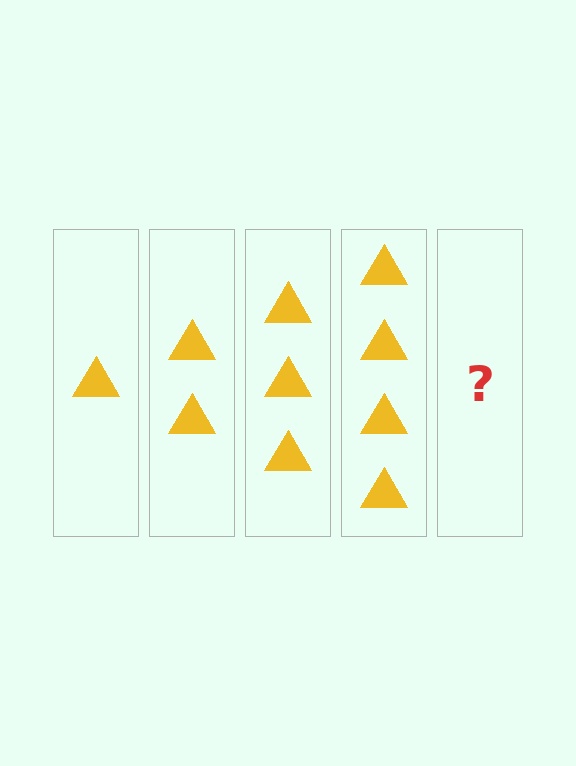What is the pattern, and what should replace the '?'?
The pattern is that each step adds one more triangle. The '?' should be 5 triangles.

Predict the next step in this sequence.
The next step is 5 triangles.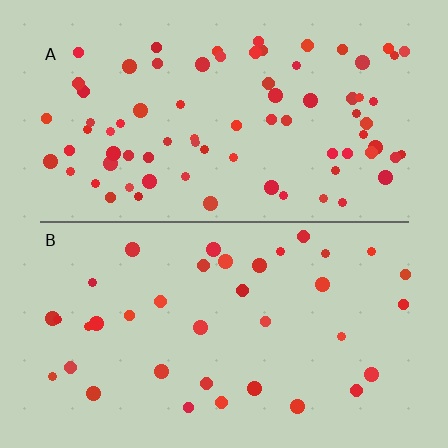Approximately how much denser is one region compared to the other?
Approximately 2.1× — region A over region B.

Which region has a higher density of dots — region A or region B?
A (the top).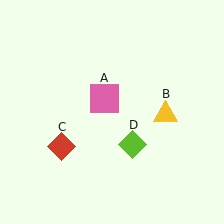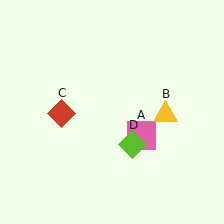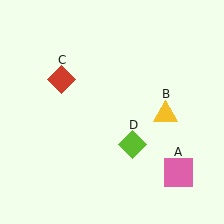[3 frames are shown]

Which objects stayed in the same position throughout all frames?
Yellow triangle (object B) and lime diamond (object D) remained stationary.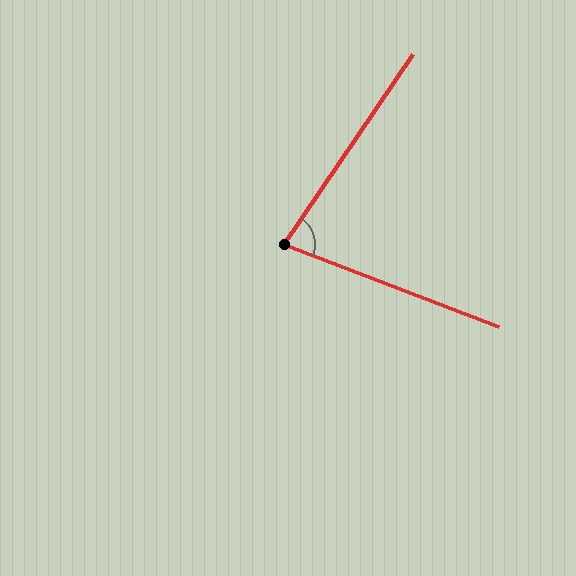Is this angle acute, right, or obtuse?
It is acute.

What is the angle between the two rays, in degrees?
Approximately 77 degrees.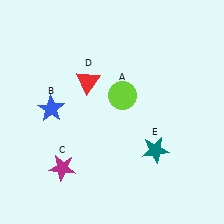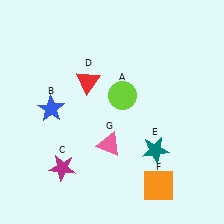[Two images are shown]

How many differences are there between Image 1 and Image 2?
There are 2 differences between the two images.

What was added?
An orange square (F), a pink triangle (G) were added in Image 2.